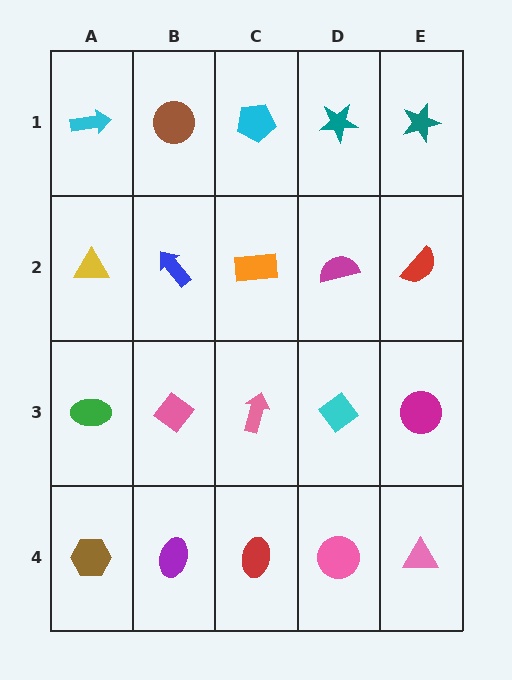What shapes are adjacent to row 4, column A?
A green ellipse (row 3, column A), a purple ellipse (row 4, column B).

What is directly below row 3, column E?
A pink triangle.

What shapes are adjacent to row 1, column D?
A magenta semicircle (row 2, column D), a cyan pentagon (row 1, column C), a teal star (row 1, column E).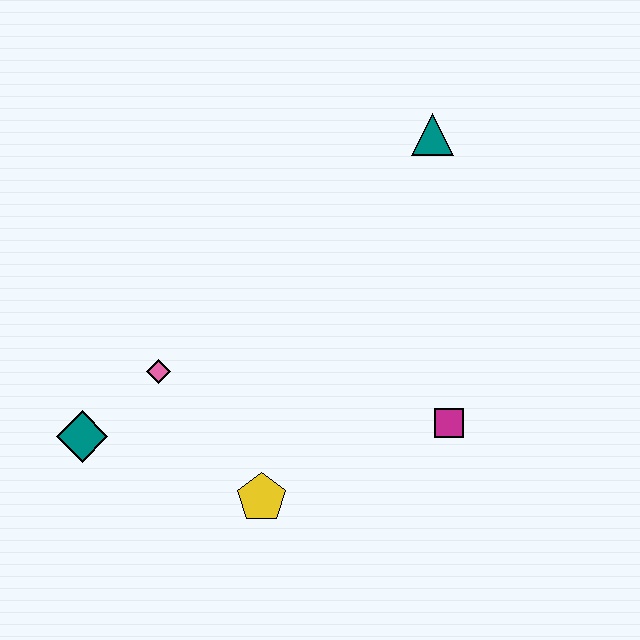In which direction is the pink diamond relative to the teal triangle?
The pink diamond is to the left of the teal triangle.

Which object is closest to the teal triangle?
The magenta square is closest to the teal triangle.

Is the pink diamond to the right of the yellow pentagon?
No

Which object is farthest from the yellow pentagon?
The teal triangle is farthest from the yellow pentagon.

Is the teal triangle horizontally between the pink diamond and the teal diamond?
No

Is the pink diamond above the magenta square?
Yes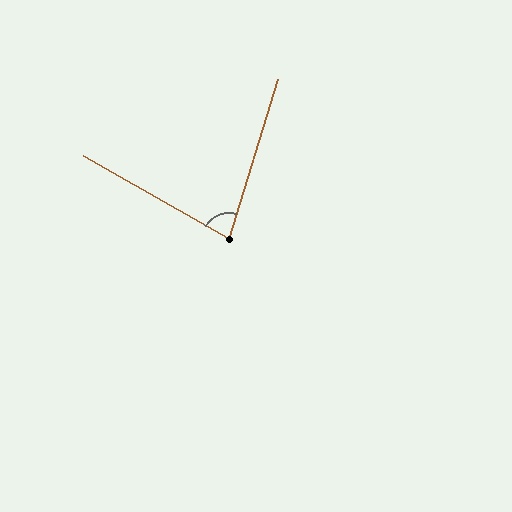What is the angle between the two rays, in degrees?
Approximately 77 degrees.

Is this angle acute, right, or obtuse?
It is acute.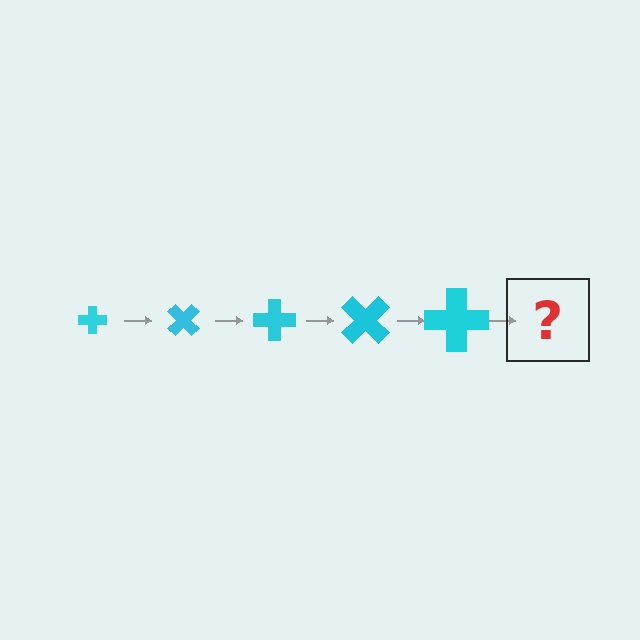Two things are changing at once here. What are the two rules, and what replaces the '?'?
The two rules are that the cross grows larger each step and it rotates 45 degrees each step. The '?' should be a cross, larger than the previous one and rotated 225 degrees from the start.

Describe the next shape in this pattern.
It should be a cross, larger than the previous one and rotated 225 degrees from the start.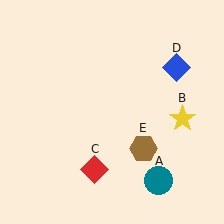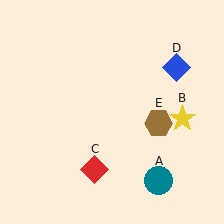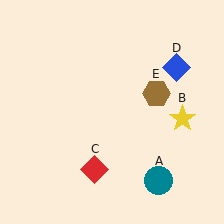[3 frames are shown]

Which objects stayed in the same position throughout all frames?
Teal circle (object A) and yellow star (object B) and red diamond (object C) and blue diamond (object D) remained stationary.